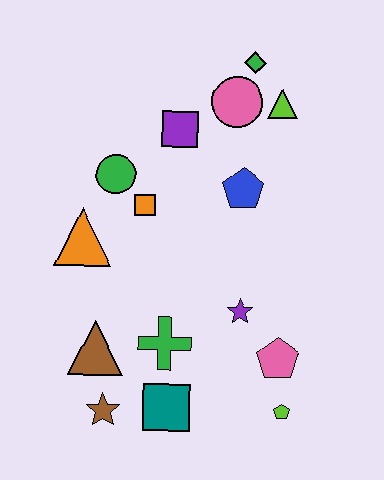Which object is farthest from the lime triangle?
The brown star is farthest from the lime triangle.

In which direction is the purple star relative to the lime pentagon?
The purple star is above the lime pentagon.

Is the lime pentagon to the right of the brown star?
Yes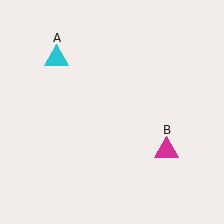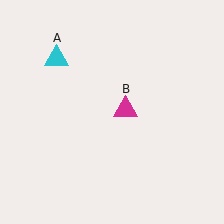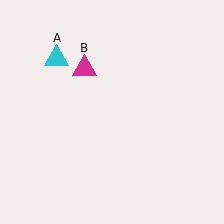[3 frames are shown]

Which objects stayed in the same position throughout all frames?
Cyan triangle (object A) remained stationary.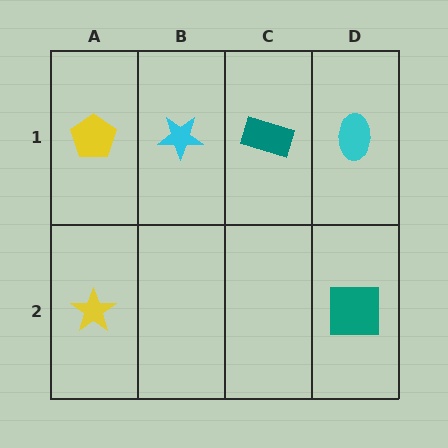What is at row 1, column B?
A cyan star.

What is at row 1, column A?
A yellow pentagon.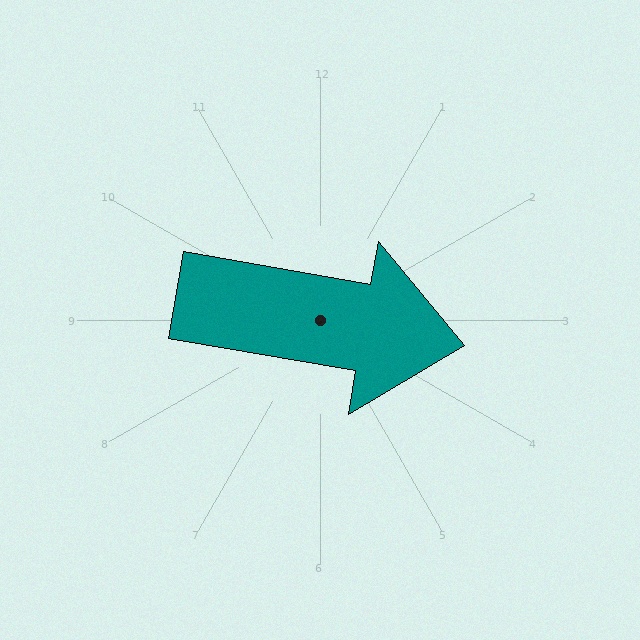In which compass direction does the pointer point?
East.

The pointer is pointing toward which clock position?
Roughly 3 o'clock.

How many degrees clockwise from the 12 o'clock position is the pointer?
Approximately 100 degrees.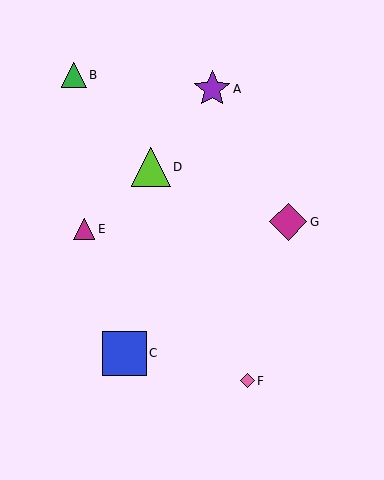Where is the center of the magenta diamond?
The center of the magenta diamond is at (288, 222).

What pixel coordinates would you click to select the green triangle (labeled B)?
Click at (74, 75) to select the green triangle B.